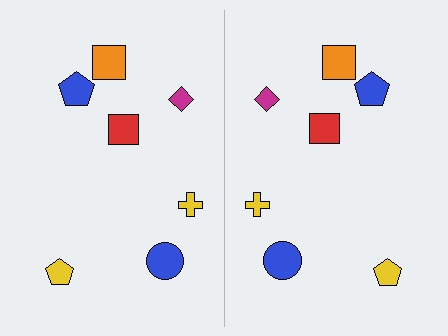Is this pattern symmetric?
Yes, this pattern has bilateral (reflection) symmetry.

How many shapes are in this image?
There are 14 shapes in this image.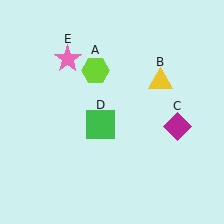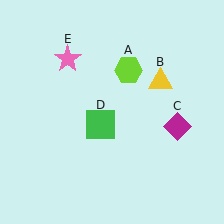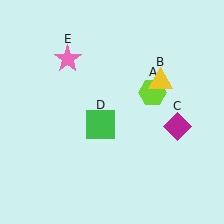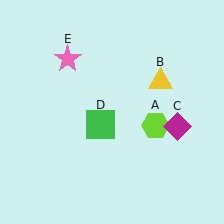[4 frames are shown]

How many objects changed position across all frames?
1 object changed position: lime hexagon (object A).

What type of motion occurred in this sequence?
The lime hexagon (object A) rotated clockwise around the center of the scene.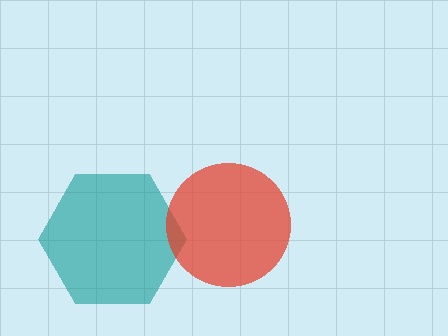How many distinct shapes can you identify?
There are 2 distinct shapes: a teal hexagon, a red circle.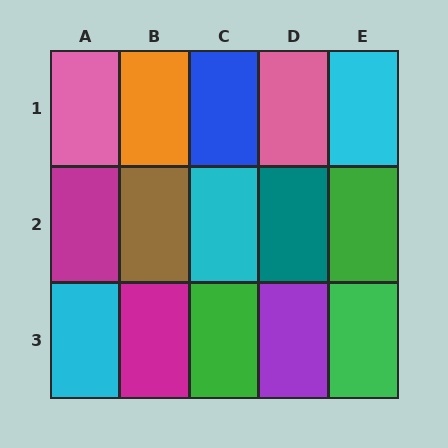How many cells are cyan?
3 cells are cyan.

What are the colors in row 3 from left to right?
Cyan, magenta, green, purple, green.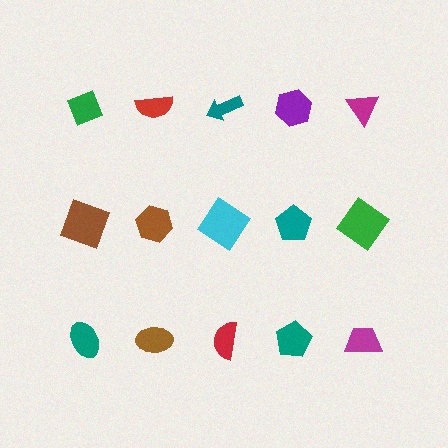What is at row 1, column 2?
A red semicircle.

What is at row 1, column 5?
A magenta triangle.